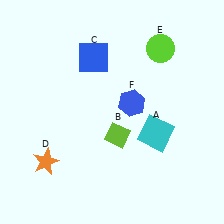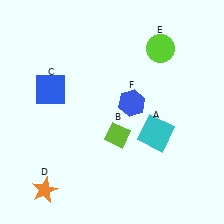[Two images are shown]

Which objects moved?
The objects that moved are: the blue square (C), the orange star (D).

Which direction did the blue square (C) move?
The blue square (C) moved left.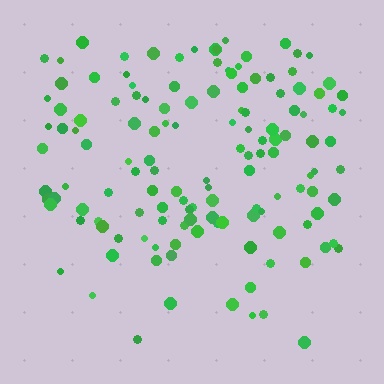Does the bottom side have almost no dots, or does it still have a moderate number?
Still a moderate number, just noticeably fewer than the top.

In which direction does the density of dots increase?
From bottom to top, with the top side densest.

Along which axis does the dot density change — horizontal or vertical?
Vertical.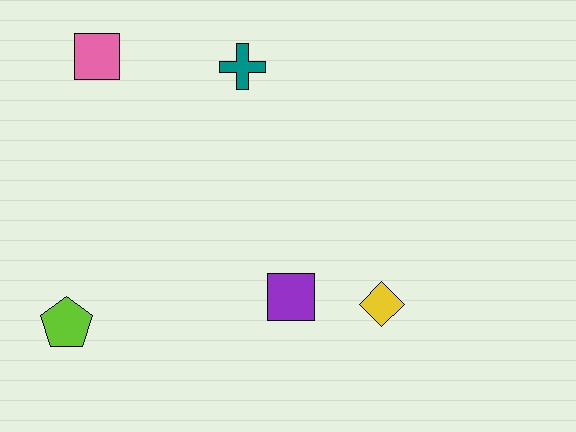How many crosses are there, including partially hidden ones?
There is 1 cross.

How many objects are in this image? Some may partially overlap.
There are 5 objects.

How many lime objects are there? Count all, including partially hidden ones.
There is 1 lime object.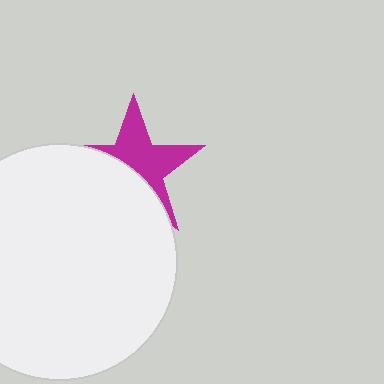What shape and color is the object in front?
The object in front is a white circle.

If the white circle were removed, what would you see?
You would see the complete magenta star.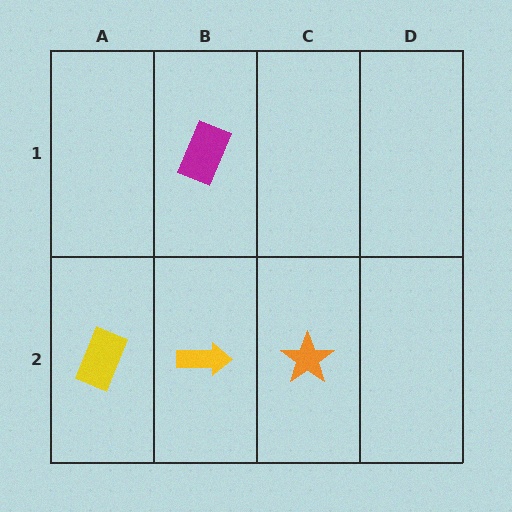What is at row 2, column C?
An orange star.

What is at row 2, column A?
A yellow rectangle.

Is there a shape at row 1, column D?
No, that cell is empty.